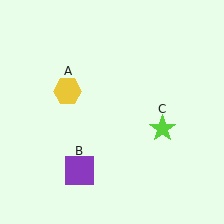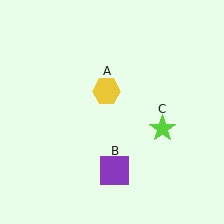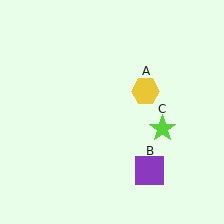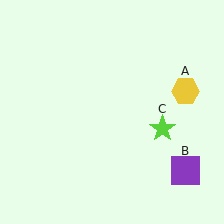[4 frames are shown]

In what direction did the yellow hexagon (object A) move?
The yellow hexagon (object A) moved right.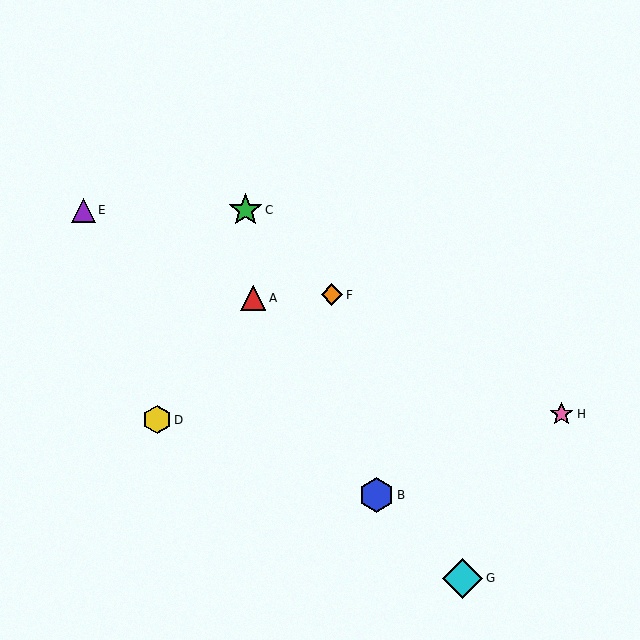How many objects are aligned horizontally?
2 objects (C, E) are aligned horizontally.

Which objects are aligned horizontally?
Objects C, E are aligned horizontally.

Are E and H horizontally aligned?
No, E is at y≈210 and H is at y≈414.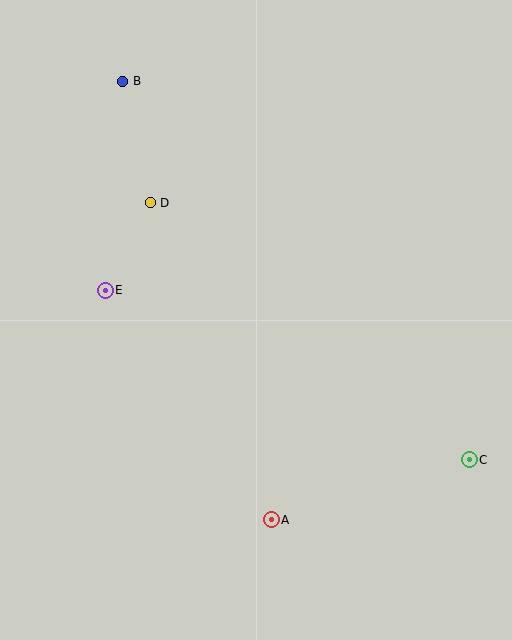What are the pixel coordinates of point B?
Point B is at (123, 81).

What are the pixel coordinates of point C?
Point C is at (469, 460).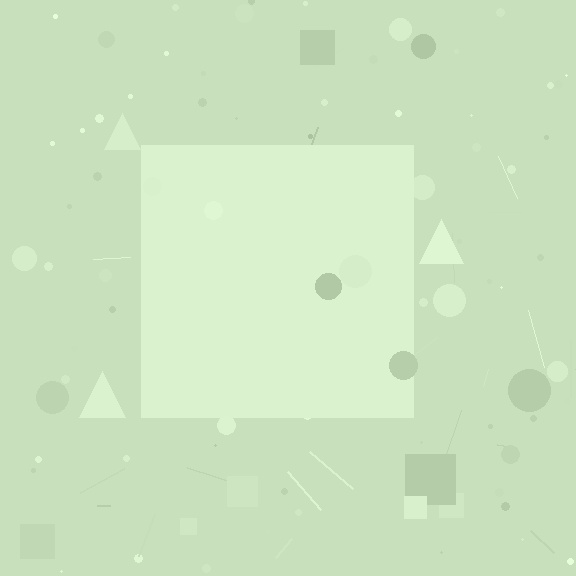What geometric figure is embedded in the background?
A square is embedded in the background.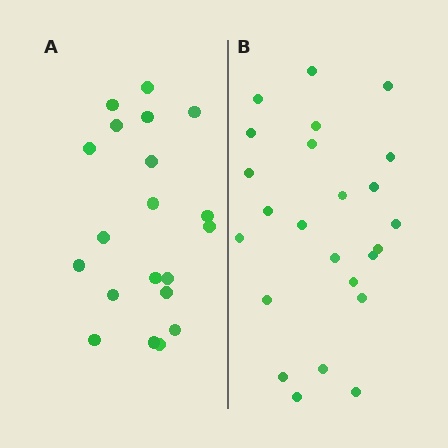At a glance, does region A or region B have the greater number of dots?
Region B (the right region) has more dots.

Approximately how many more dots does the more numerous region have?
Region B has about 4 more dots than region A.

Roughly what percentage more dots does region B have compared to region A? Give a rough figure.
About 20% more.